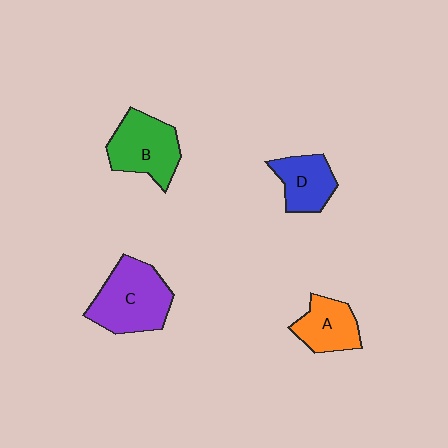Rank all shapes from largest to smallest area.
From largest to smallest: C (purple), B (green), A (orange), D (blue).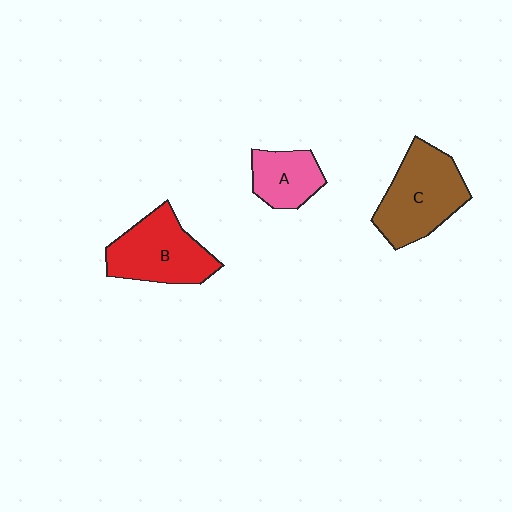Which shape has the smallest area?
Shape A (pink).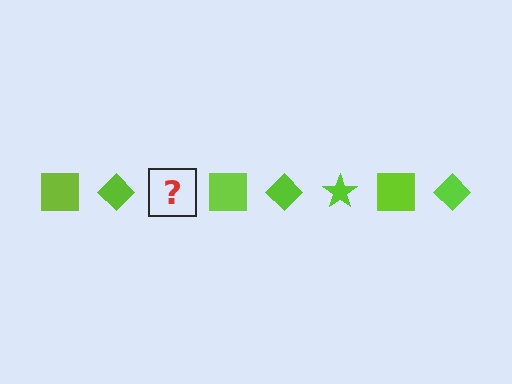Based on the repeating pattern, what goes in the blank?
The blank should be a lime star.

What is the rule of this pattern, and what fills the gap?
The rule is that the pattern cycles through square, diamond, star shapes in lime. The gap should be filled with a lime star.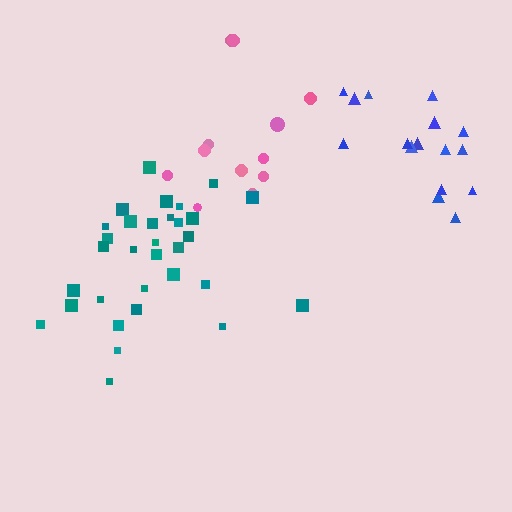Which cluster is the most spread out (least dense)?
Pink.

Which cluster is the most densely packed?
Teal.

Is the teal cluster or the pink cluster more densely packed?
Teal.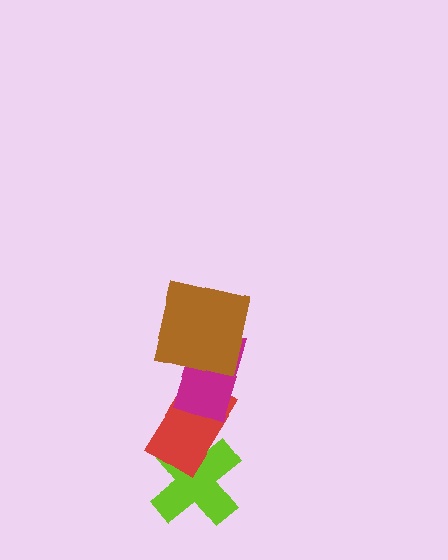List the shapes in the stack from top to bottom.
From top to bottom: the brown square, the magenta rectangle, the red rectangle, the lime cross.